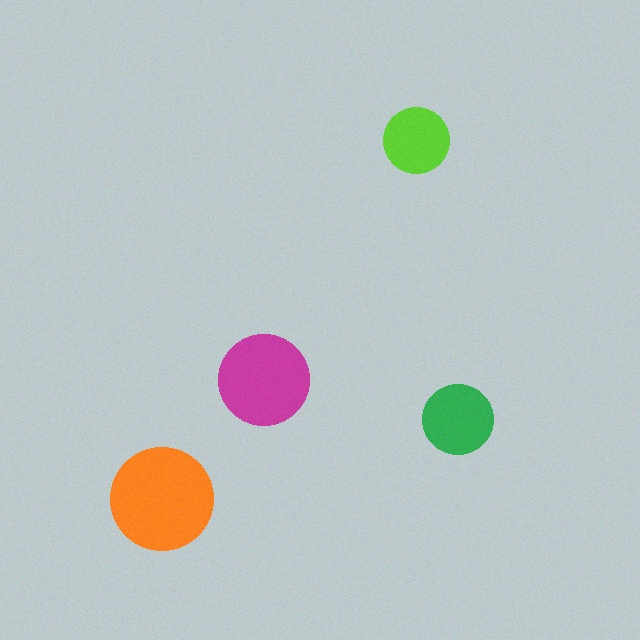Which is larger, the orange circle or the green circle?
The orange one.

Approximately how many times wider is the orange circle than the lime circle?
About 1.5 times wider.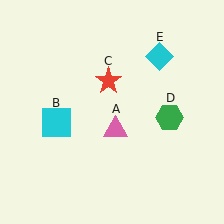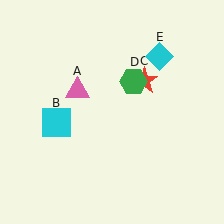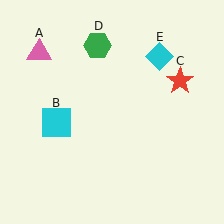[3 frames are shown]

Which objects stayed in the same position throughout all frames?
Cyan square (object B) and cyan diamond (object E) remained stationary.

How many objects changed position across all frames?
3 objects changed position: pink triangle (object A), red star (object C), green hexagon (object D).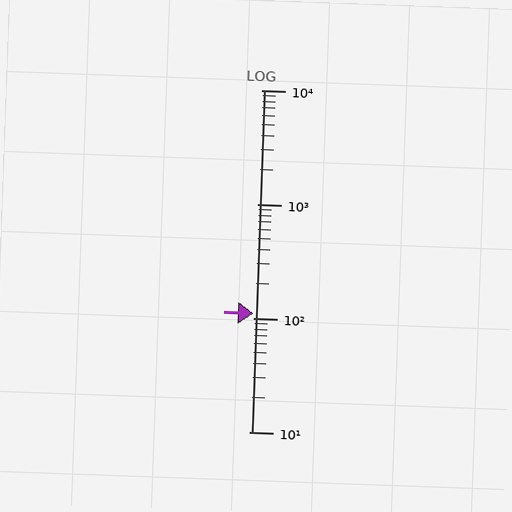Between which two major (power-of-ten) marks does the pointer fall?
The pointer is between 100 and 1000.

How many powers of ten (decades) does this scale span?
The scale spans 3 decades, from 10 to 10000.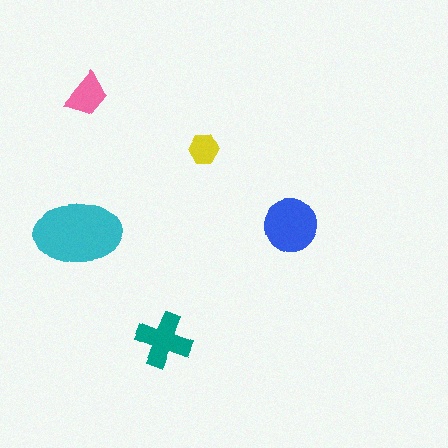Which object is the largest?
The cyan ellipse.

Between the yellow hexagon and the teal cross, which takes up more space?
The teal cross.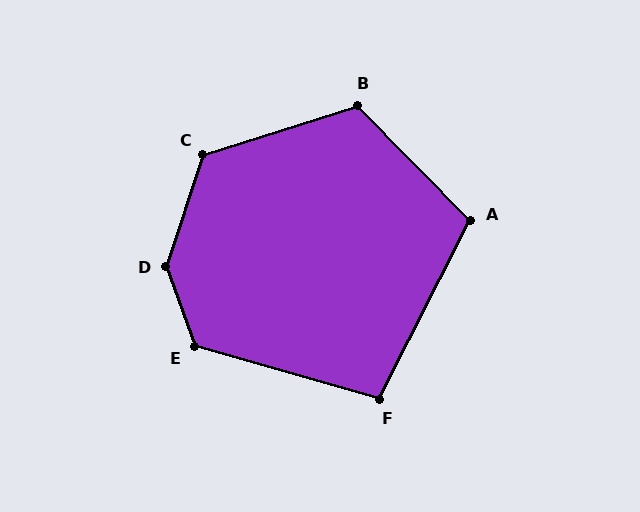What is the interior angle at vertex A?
Approximately 108 degrees (obtuse).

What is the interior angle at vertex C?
Approximately 126 degrees (obtuse).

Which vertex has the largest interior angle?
D, at approximately 142 degrees.